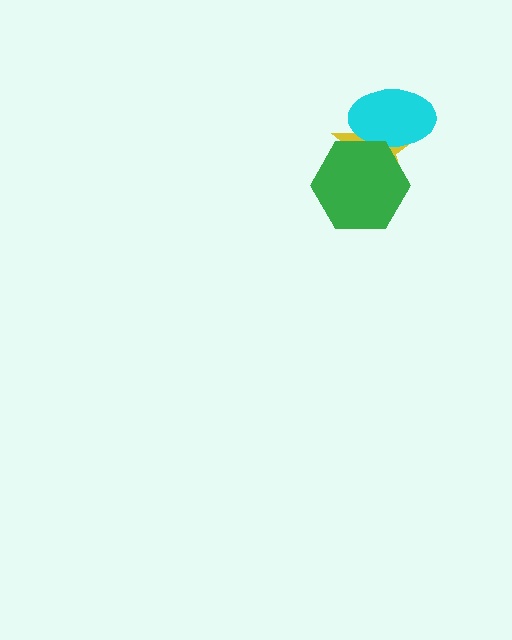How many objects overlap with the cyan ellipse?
2 objects overlap with the cyan ellipse.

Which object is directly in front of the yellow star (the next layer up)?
The cyan ellipse is directly in front of the yellow star.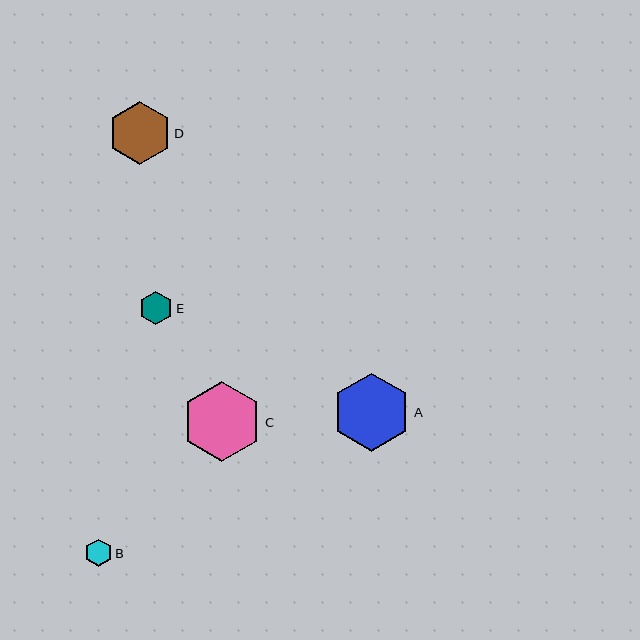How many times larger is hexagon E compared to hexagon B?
Hexagon E is approximately 1.2 times the size of hexagon B.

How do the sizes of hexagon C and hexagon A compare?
Hexagon C and hexagon A are approximately the same size.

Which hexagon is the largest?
Hexagon C is the largest with a size of approximately 80 pixels.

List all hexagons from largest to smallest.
From largest to smallest: C, A, D, E, B.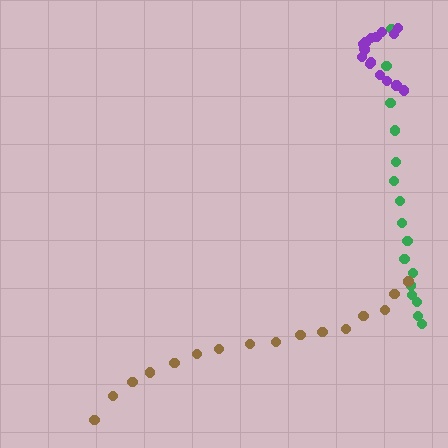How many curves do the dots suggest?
There are 3 distinct paths.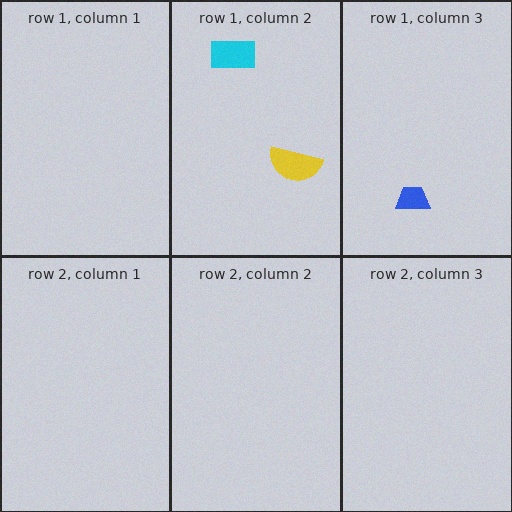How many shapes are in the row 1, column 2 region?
2.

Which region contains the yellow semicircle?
The row 1, column 2 region.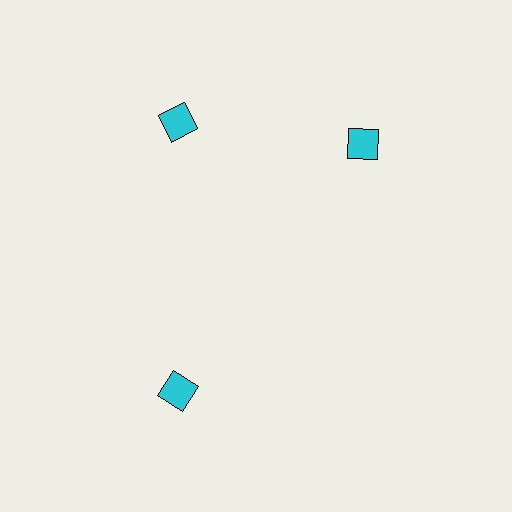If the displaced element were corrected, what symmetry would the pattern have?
It would have 3-fold rotational symmetry — the pattern would map onto itself every 120 degrees.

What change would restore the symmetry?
The symmetry would be restored by rotating it back into even spacing with its neighbors so that all 3 squares sit at equal angles and equal distance from the center.